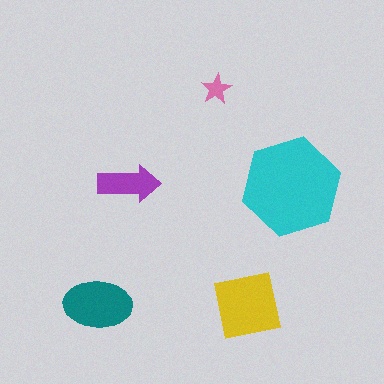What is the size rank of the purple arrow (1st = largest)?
4th.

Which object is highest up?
The pink star is topmost.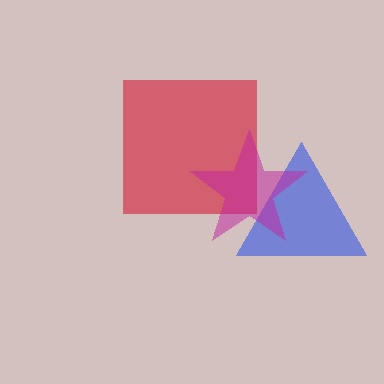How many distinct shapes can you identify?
There are 3 distinct shapes: a red square, a blue triangle, a magenta star.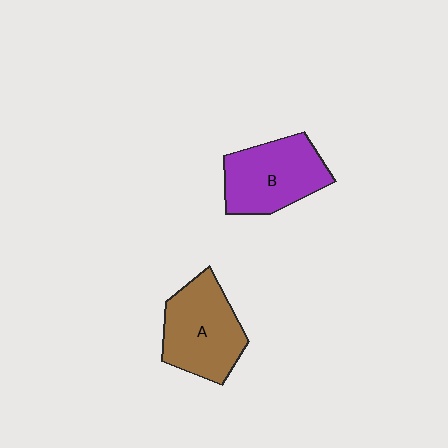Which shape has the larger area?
Shape A (brown).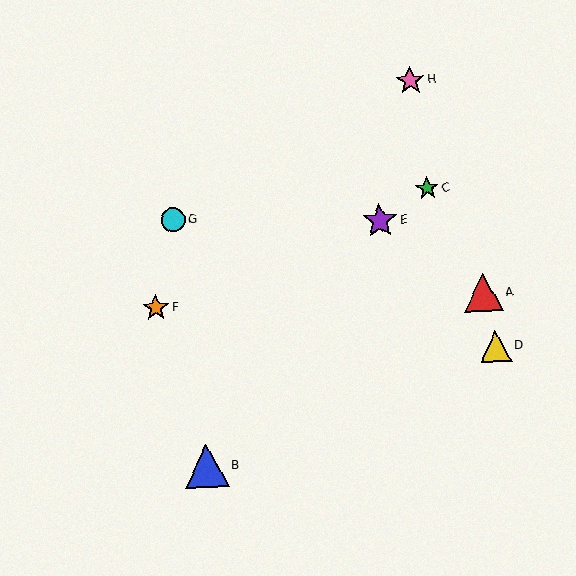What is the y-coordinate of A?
Object A is at y≈293.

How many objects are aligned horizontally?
2 objects (A, F) are aligned horizontally.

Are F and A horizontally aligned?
Yes, both are at y≈308.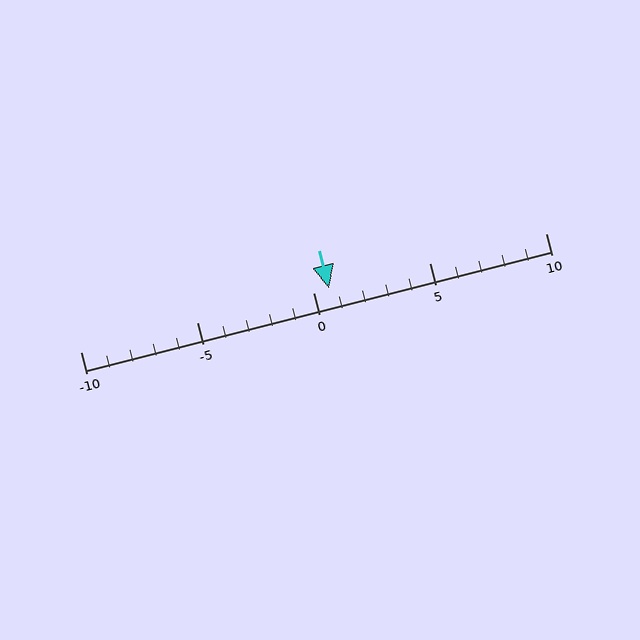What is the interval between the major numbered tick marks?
The major tick marks are spaced 5 units apart.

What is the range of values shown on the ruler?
The ruler shows values from -10 to 10.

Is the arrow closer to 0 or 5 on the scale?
The arrow is closer to 0.